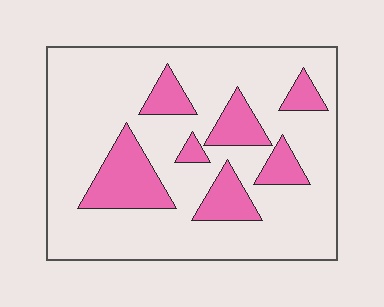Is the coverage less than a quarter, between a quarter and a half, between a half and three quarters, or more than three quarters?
Less than a quarter.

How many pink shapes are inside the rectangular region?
7.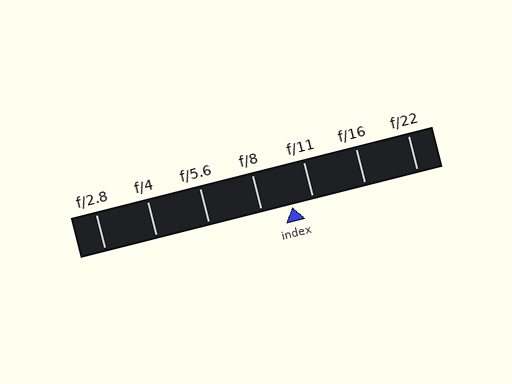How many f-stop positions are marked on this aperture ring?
There are 7 f-stop positions marked.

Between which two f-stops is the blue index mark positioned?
The index mark is between f/8 and f/11.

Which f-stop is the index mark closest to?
The index mark is closest to f/11.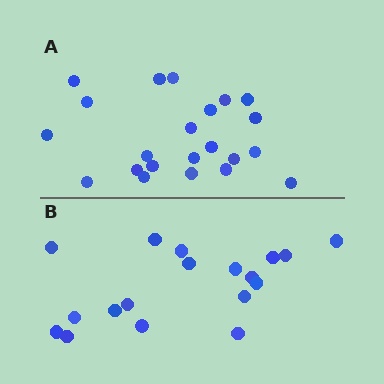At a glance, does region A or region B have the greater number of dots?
Region A (the top region) has more dots.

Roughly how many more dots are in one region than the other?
Region A has about 4 more dots than region B.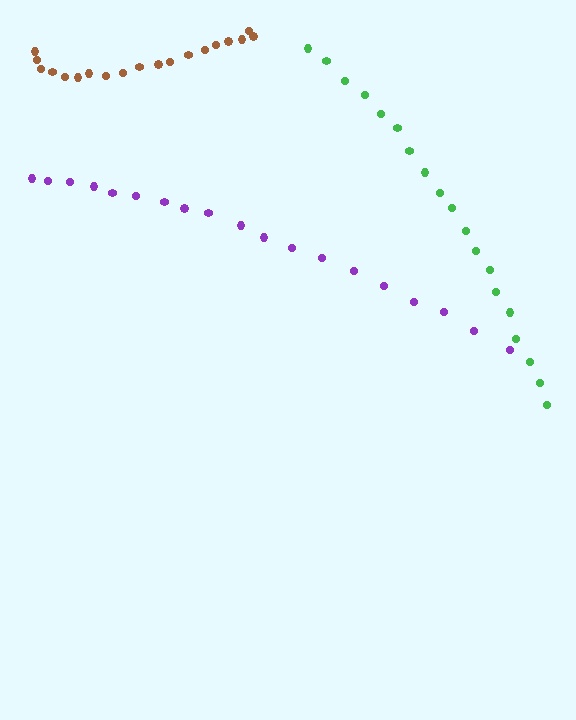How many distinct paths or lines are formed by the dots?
There are 3 distinct paths.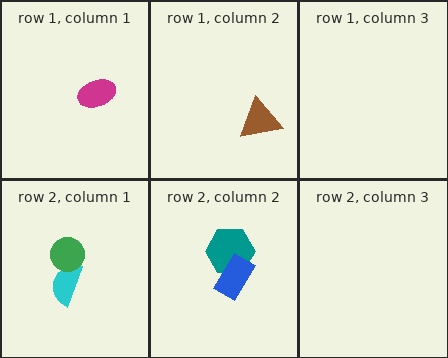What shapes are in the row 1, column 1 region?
The magenta ellipse.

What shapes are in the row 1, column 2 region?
The brown triangle.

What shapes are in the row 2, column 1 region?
The cyan semicircle, the green circle.